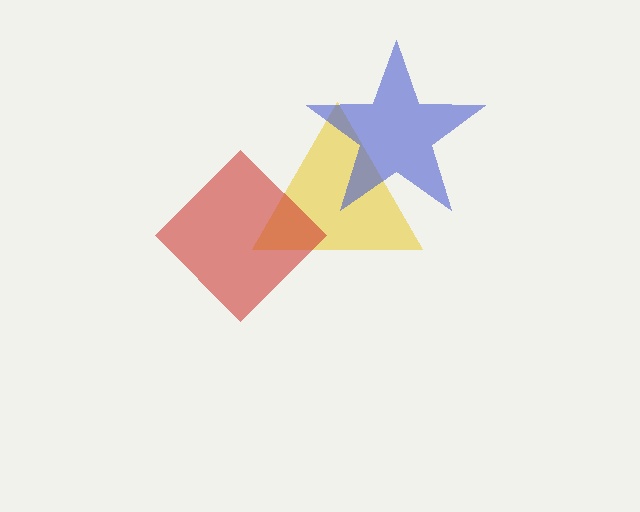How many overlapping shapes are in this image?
There are 3 overlapping shapes in the image.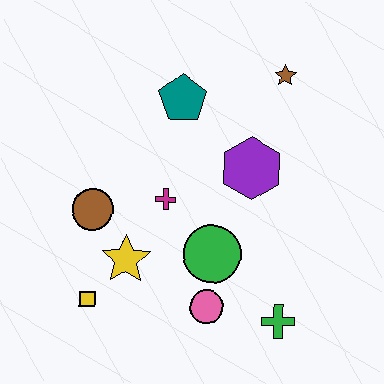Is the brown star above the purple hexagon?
Yes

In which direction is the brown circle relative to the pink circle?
The brown circle is to the left of the pink circle.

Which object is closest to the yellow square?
The yellow star is closest to the yellow square.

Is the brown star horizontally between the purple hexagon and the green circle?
No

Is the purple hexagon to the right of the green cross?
No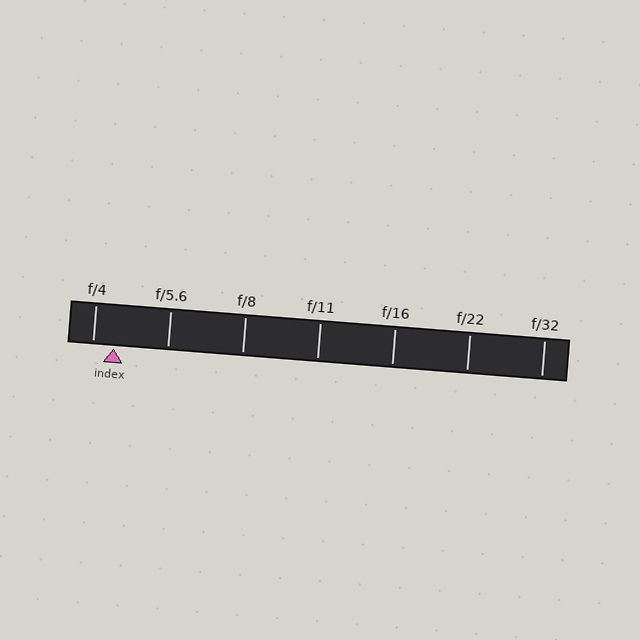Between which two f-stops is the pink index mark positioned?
The index mark is between f/4 and f/5.6.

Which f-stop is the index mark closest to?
The index mark is closest to f/4.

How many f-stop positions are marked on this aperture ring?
There are 7 f-stop positions marked.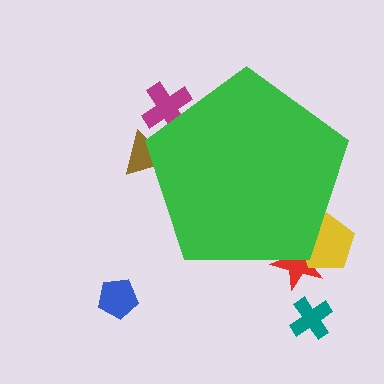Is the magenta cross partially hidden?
Yes, the magenta cross is partially hidden behind the green pentagon.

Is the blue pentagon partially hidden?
No, the blue pentagon is fully visible.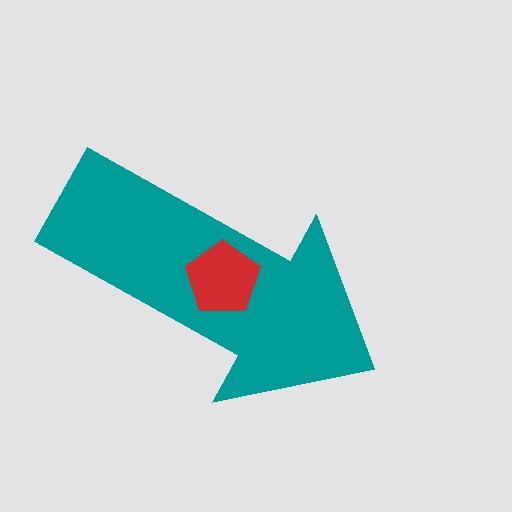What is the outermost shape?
The teal arrow.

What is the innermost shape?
The red pentagon.